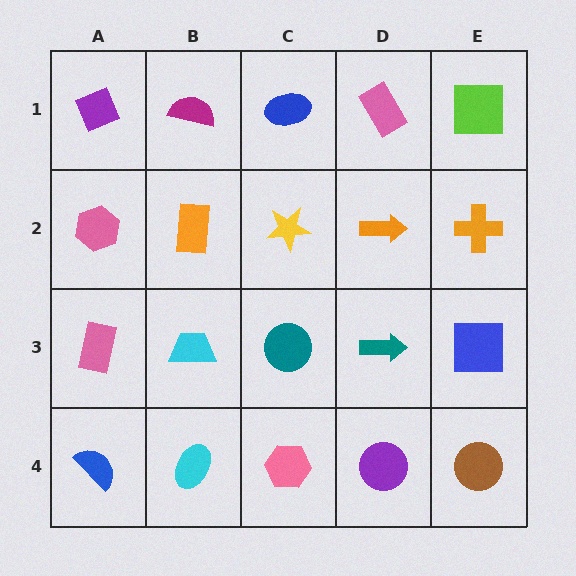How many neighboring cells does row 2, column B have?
4.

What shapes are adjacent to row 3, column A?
A pink hexagon (row 2, column A), a blue semicircle (row 4, column A), a cyan trapezoid (row 3, column B).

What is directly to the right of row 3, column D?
A blue square.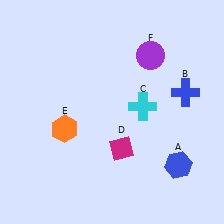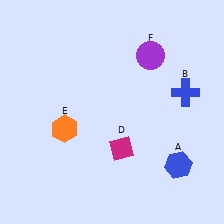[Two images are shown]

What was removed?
The cyan cross (C) was removed in Image 2.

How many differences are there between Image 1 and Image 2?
There is 1 difference between the two images.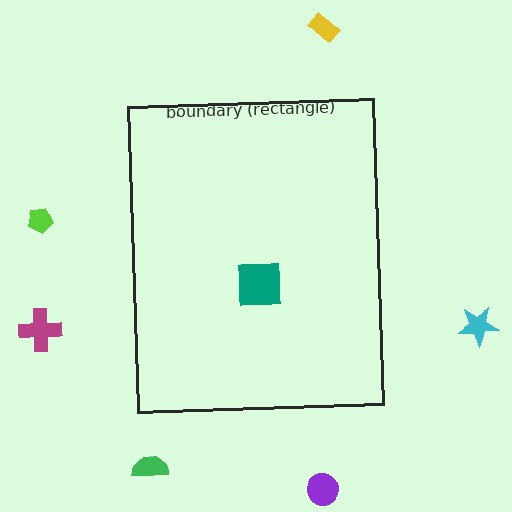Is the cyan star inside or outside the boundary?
Outside.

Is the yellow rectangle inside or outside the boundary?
Outside.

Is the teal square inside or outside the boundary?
Inside.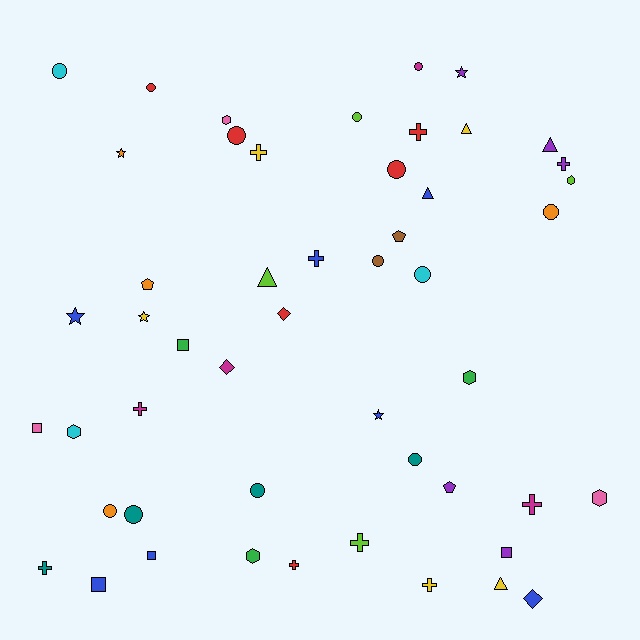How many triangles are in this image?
There are 5 triangles.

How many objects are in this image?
There are 50 objects.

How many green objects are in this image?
There are 3 green objects.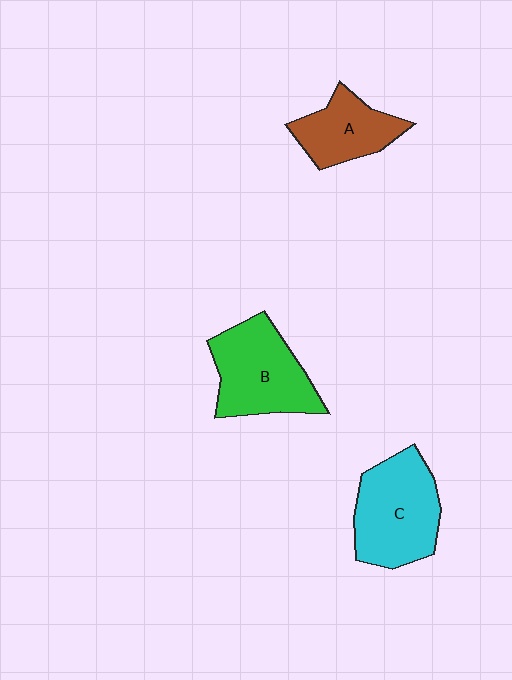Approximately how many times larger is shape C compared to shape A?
Approximately 1.5 times.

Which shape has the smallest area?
Shape A (brown).